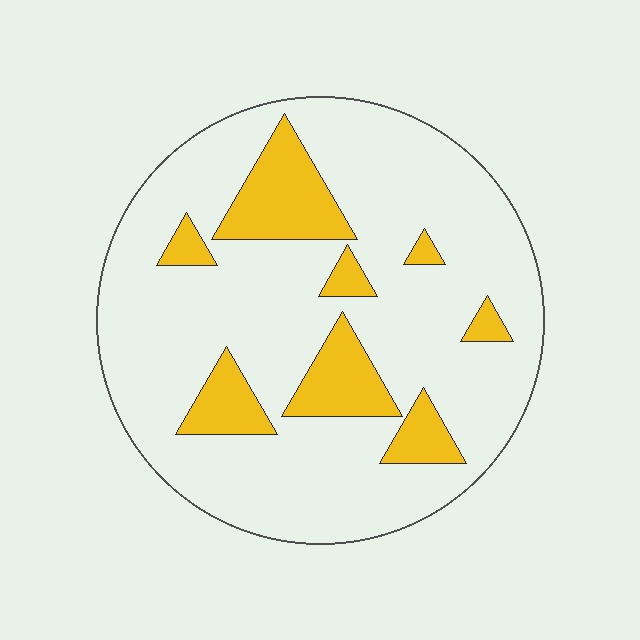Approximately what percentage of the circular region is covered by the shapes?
Approximately 20%.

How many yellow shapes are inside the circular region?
8.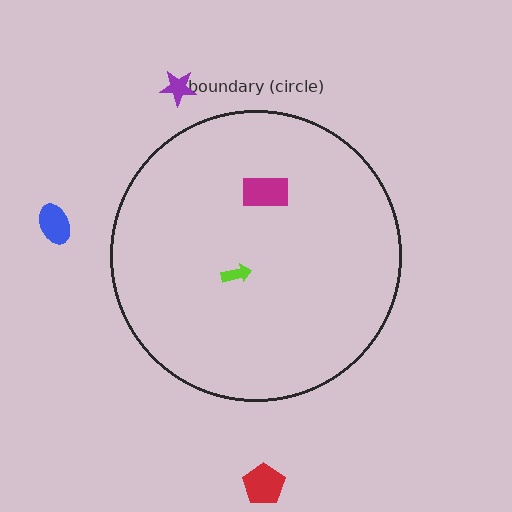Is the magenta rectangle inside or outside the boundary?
Inside.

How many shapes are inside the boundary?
2 inside, 3 outside.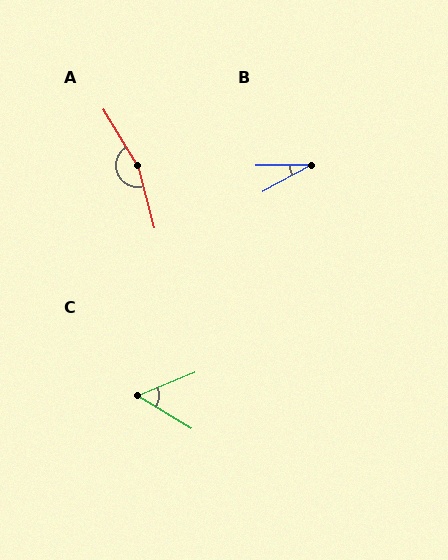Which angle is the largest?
A, at approximately 165 degrees.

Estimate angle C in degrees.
Approximately 53 degrees.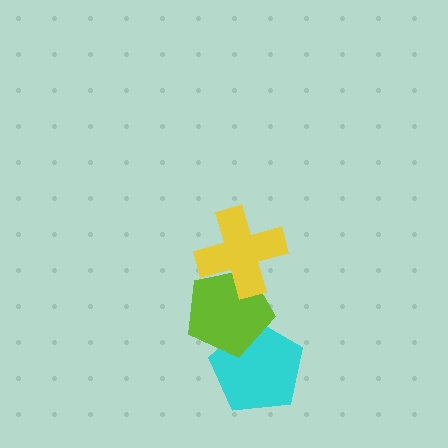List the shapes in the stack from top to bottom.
From top to bottom: the yellow cross, the lime pentagon, the cyan pentagon.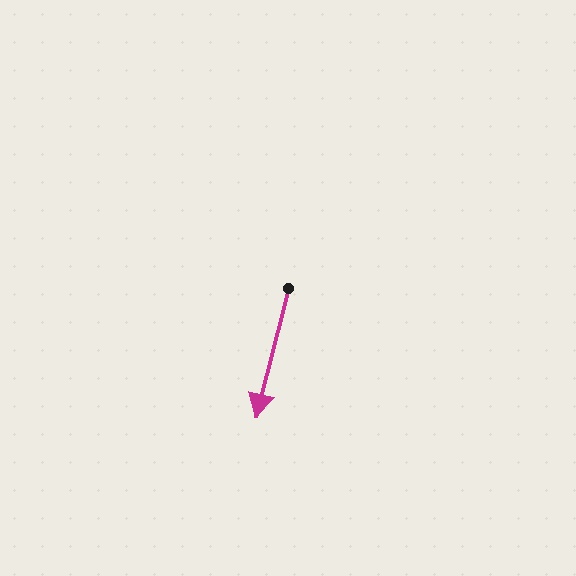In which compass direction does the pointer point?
South.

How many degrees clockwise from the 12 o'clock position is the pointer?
Approximately 194 degrees.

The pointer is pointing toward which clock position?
Roughly 6 o'clock.